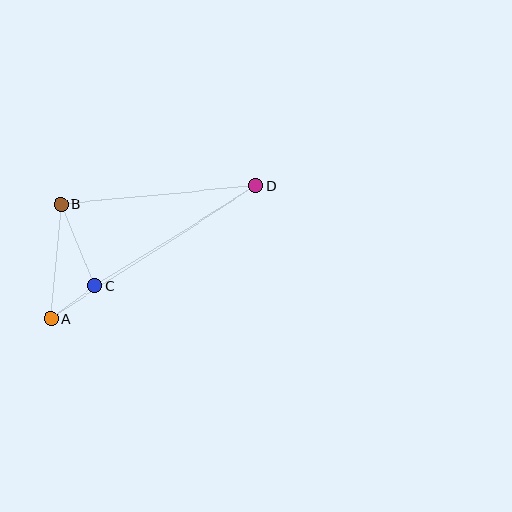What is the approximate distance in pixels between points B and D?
The distance between B and D is approximately 196 pixels.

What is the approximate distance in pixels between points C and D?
The distance between C and D is approximately 190 pixels.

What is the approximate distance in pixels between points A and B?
The distance between A and B is approximately 115 pixels.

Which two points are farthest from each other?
Points A and D are farthest from each other.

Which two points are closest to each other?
Points A and C are closest to each other.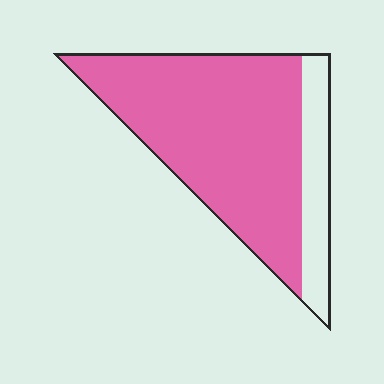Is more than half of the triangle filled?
Yes.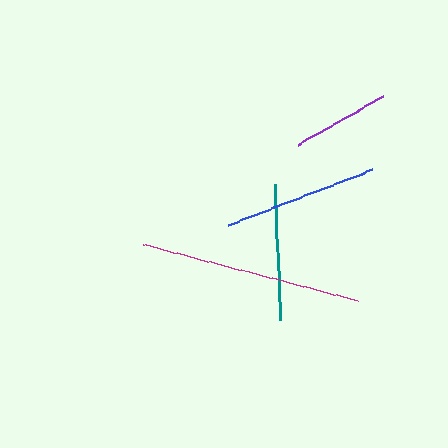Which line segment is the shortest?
The purple line is the shortest at approximately 98 pixels.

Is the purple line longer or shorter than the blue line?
The blue line is longer than the purple line.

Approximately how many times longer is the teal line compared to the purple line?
The teal line is approximately 1.4 times the length of the purple line.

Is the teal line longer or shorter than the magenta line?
The magenta line is longer than the teal line.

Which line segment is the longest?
The magenta line is the longest at approximately 222 pixels.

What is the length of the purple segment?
The purple segment is approximately 98 pixels long.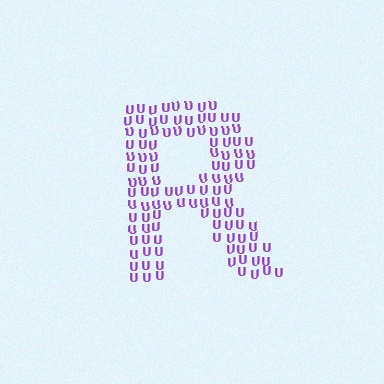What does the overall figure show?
The overall figure shows the letter R.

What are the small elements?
The small elements are letter U's.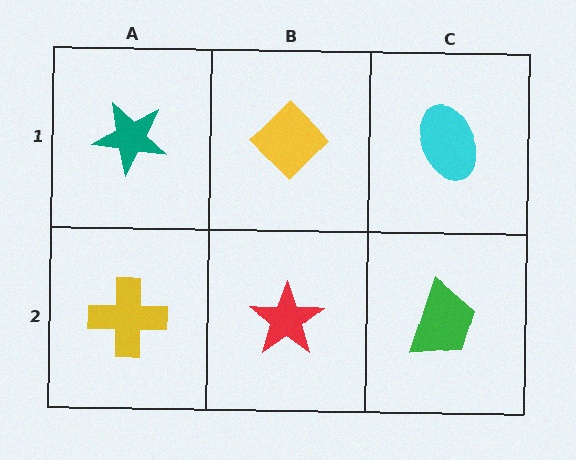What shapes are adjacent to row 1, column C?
A green trapezoid (row 2, column C), a yellow diamond (row 1, column B).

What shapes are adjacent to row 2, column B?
A yellow diamond (row 1, column B), a yellow cross (row 2, column A), a green trapezoid (row 2, column C).